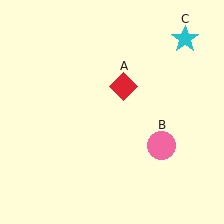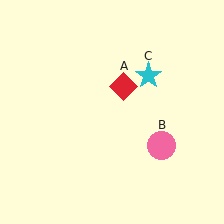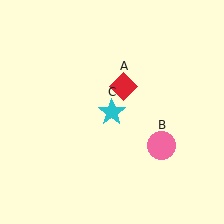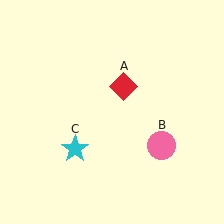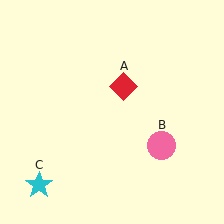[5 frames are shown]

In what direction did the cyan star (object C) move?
The cyan star (object C) moved down and to the left.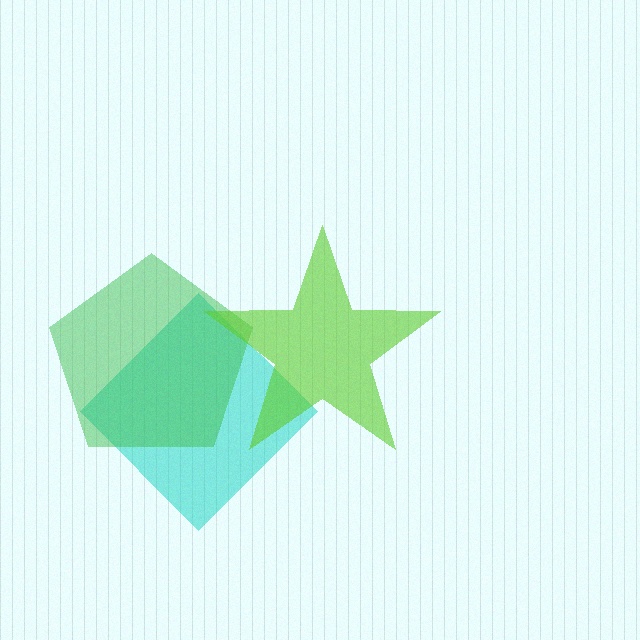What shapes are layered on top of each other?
The layered shapes are: a cyan diamond, a green pentagon, a lime star.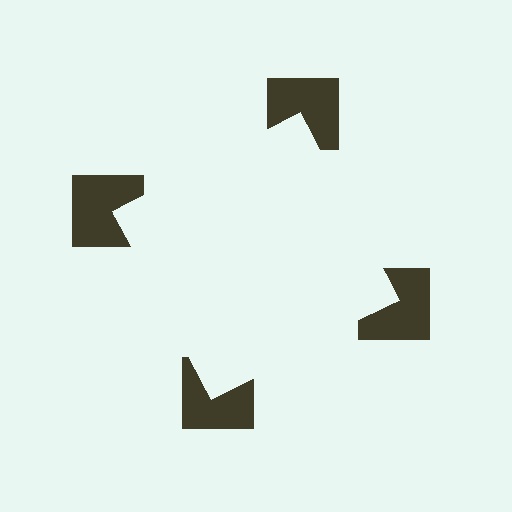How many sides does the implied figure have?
4 sides.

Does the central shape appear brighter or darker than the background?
It typically appears slightly brighter than the background, even though no actual brightness change is drawn.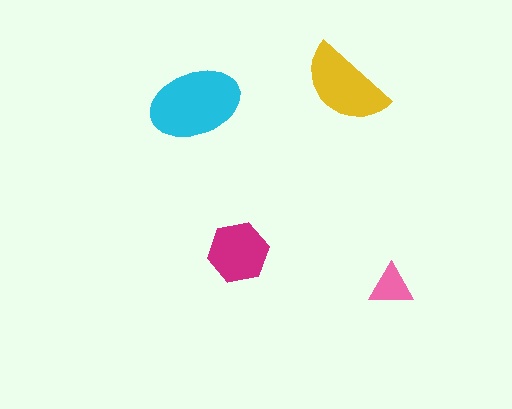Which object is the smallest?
The pink triangle.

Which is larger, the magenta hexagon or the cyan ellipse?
The cyan ellipse.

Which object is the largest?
The cyan ellipse.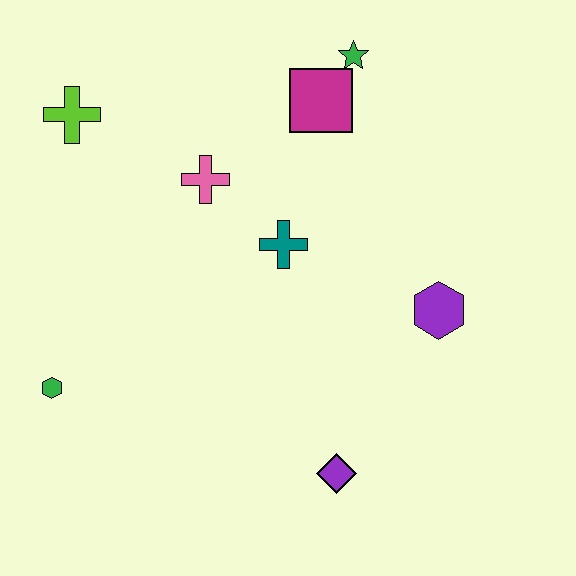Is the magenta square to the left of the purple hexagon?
Yes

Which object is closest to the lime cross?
The pink cross is closest to the lime cross.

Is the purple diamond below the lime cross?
Yes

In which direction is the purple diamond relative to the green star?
The purple diamond is below the green star.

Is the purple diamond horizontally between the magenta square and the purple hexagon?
Yes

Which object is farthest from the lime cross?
The purple diamond is farthest from the lime cross.